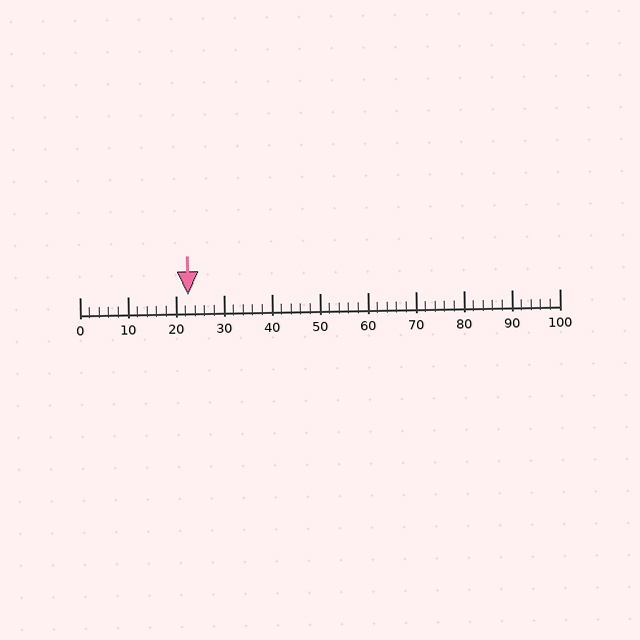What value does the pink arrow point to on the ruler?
The pink arrow points to approximately 23.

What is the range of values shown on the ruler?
The ruler shows values from 0 to 100.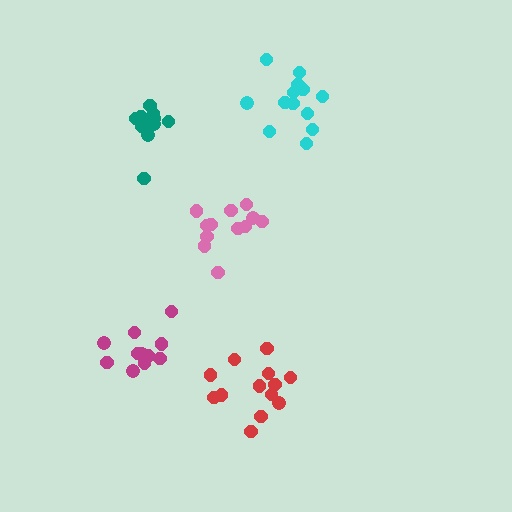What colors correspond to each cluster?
The clusters are colored: cyan, pink, red, teal, magenta.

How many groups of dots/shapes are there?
There are 5 groups.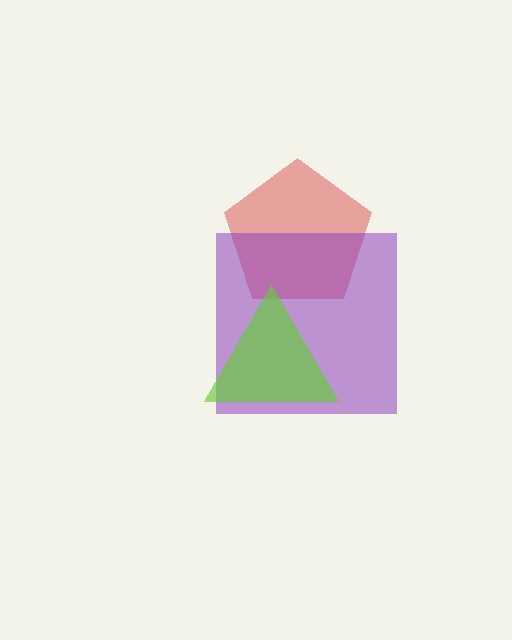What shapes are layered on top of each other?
The layered shapes are: a red pentagon, a purple square, a lime triangle.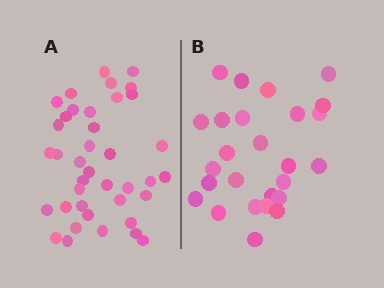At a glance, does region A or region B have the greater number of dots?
Region A (the left region) has more dots.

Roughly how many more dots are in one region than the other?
Region A has approximately 15 more dots than region B.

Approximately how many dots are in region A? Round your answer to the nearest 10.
About 40 dots. (The exact count is 39, which rounds to 40.)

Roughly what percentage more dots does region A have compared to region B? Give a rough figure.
About 50% more.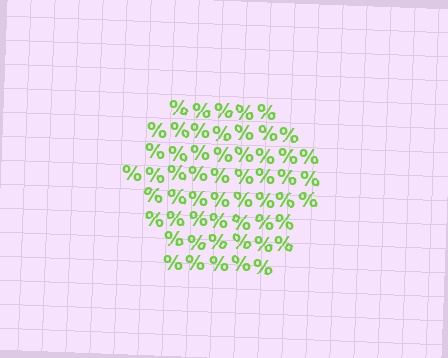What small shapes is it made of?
It is made of small percent signs.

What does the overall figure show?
The overall figure shows a hexagon.